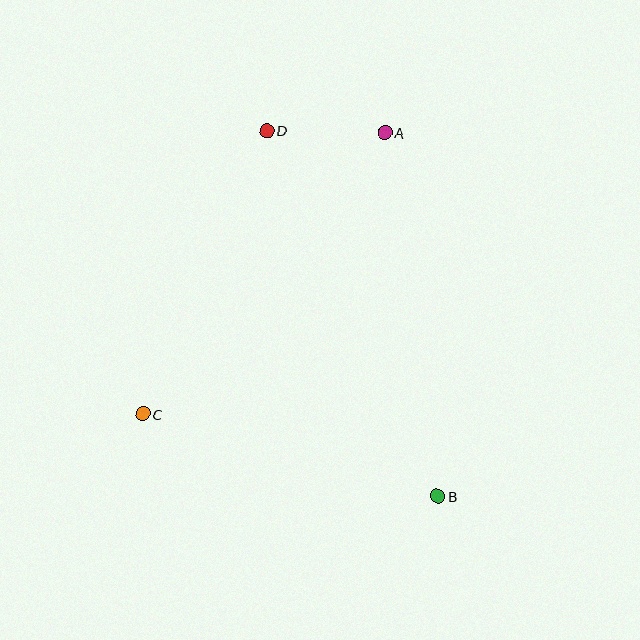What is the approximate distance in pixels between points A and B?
The distance between A and B is approximately 367 pixels.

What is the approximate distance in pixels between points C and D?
The distance between C and D is approximately 309 pixels.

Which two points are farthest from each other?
Points B and D are farthest from each other.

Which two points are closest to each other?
Points A and D are closest to each other.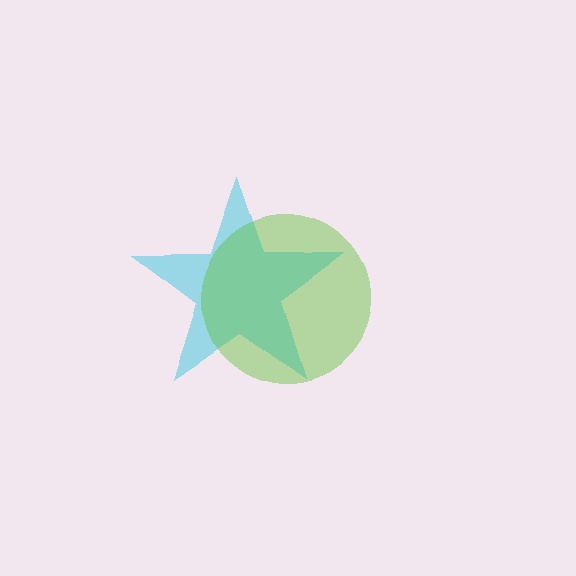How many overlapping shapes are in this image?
There are 2 overlapping shapes in the image.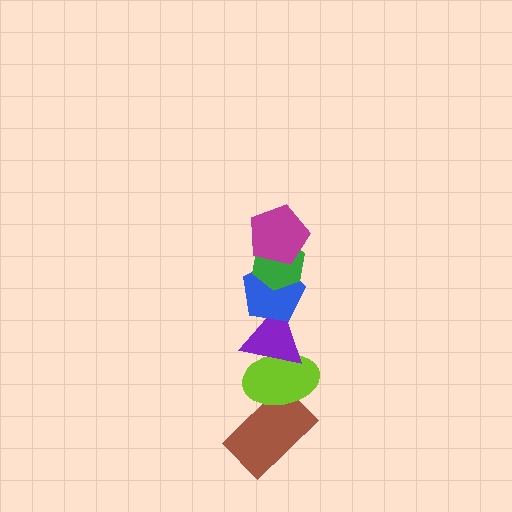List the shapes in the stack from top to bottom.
From top to bottom: the magenta pentagon, the green hexagon, the blue pentagon, the purple triangle, the lime ellipse, the brown rectangle.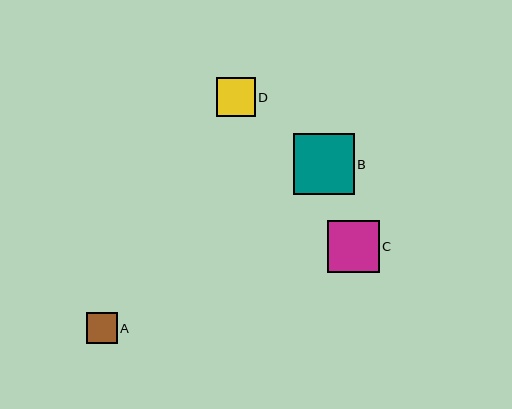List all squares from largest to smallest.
From largest to smallest: B, C, D, A.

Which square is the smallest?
Square A is the smallest with a size of approximately 31 pixels.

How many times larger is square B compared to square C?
Square B is approximately 1.2 times the size of square C.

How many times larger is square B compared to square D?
Square B is approximately 1.6 times the size of square D.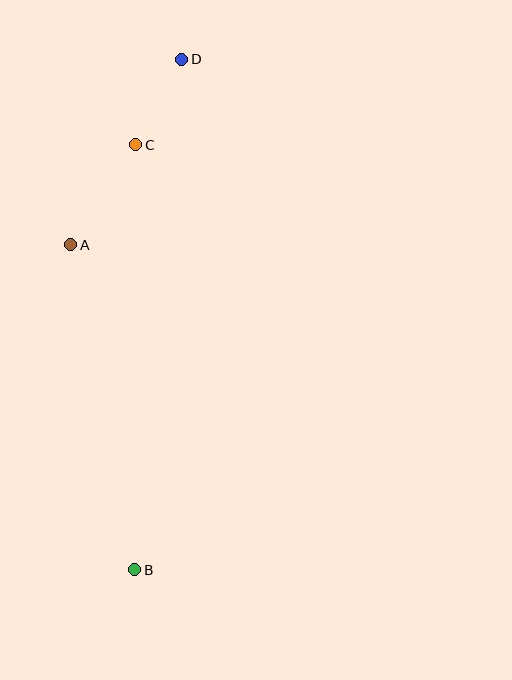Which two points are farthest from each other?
Points B and D are farthest from each other.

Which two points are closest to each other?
Points C and D are closest to each other.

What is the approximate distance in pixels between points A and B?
The distance between A and B is approximately 331 pixels.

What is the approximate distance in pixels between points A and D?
The distance between A and D is approximately 216 pixels.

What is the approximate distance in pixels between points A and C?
The distance between A and C is approximately 119 pixels.